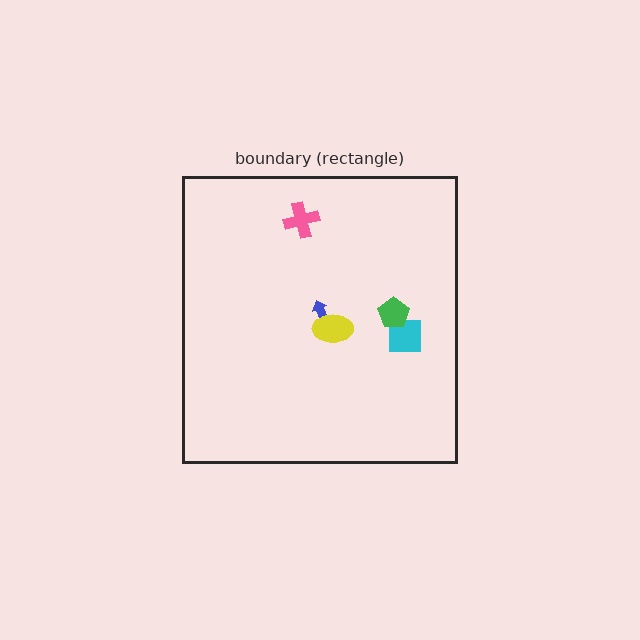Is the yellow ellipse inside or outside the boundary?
Inside.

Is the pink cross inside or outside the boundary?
Inside.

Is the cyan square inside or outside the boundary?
Inside.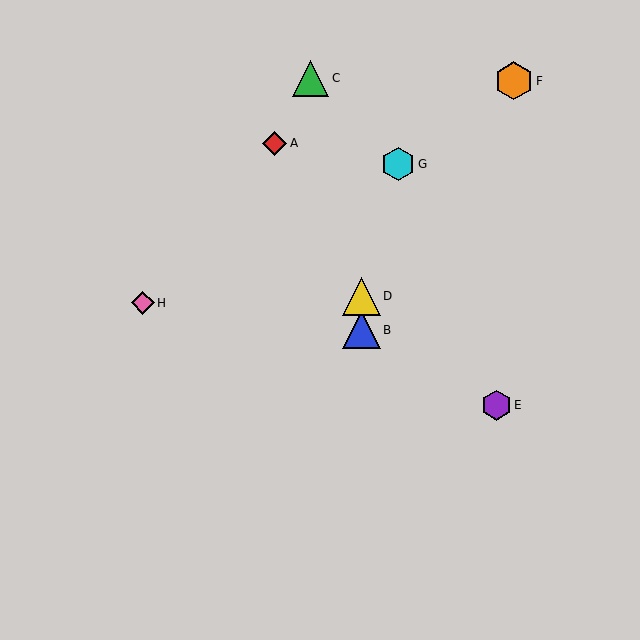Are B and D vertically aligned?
Yes, both are at x≈361.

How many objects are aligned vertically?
2 objects (B, D) are aligned vertically.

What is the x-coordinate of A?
Object A is at x≈275.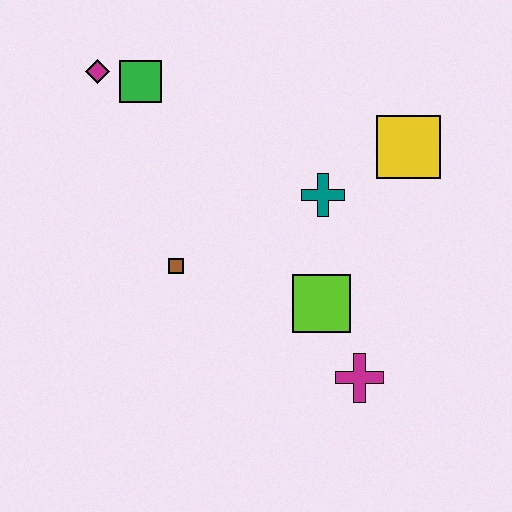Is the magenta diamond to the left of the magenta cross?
Yes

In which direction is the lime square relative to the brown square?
The lime square is to the right of the brown square.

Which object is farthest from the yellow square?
The magenta diamond is farthest from the yellow square.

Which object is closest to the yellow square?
The teal cross is closest to the yellow square.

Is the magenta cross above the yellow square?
No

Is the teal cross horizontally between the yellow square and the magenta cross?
No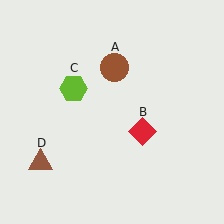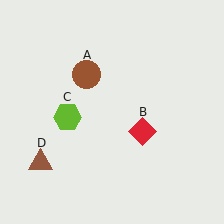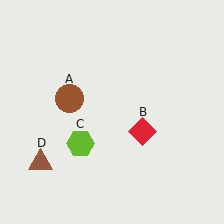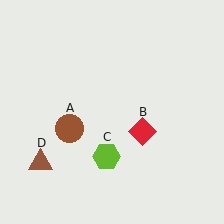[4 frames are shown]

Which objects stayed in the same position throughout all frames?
Red diamond (object B) and brown triangle (object D) remained stationary.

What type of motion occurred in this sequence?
The brown circle (object A), lime hexagon (object C) rotated counterclockwise around the center of the scene.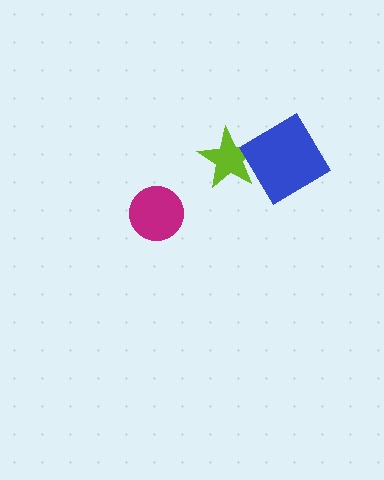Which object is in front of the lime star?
The blue diamond is in front of the lime star.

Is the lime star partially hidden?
Yes, it is partially covered by another shape.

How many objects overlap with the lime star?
1 object overlaps with the lime star.